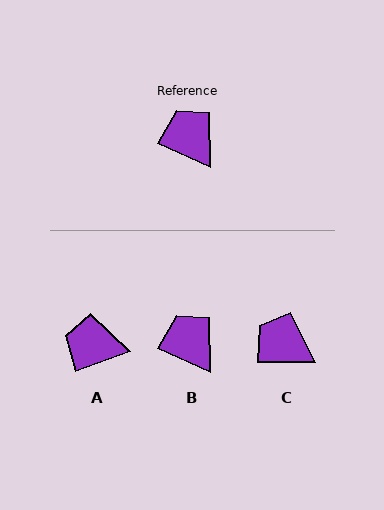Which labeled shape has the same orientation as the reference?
B.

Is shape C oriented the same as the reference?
No, it is off by about 26 degrees.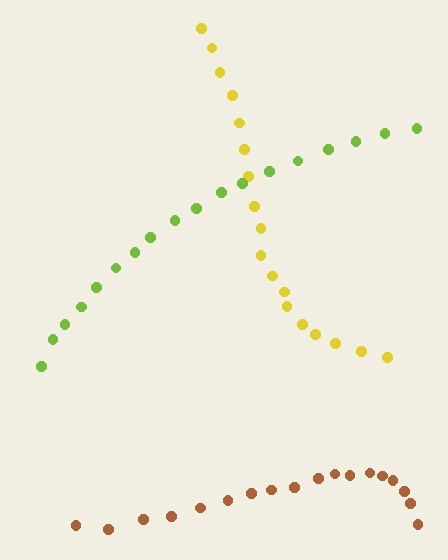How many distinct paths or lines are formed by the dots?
There are 3 distinct paths.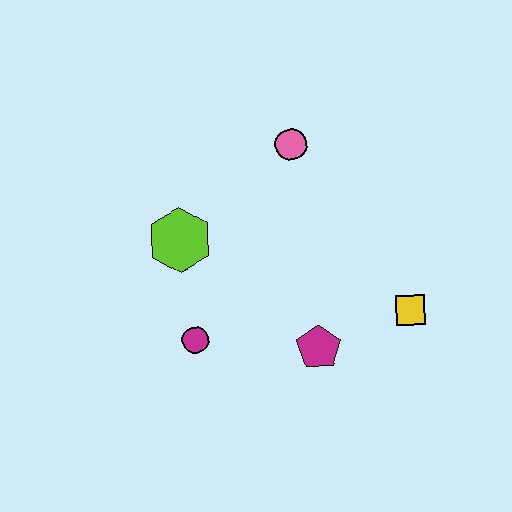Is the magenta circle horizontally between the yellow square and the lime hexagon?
Yes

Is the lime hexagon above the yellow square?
Yes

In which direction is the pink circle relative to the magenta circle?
The pink circle is above the magenta circle.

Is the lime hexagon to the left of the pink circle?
Yes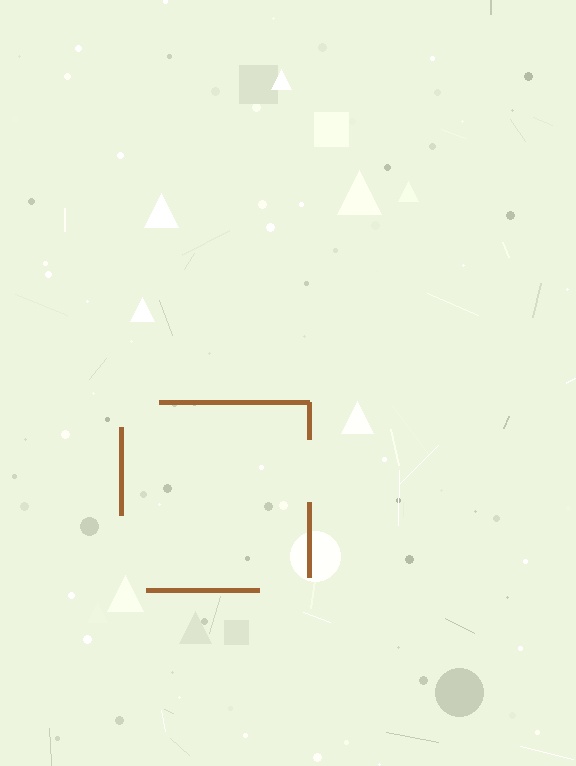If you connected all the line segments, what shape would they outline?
They would outline a square.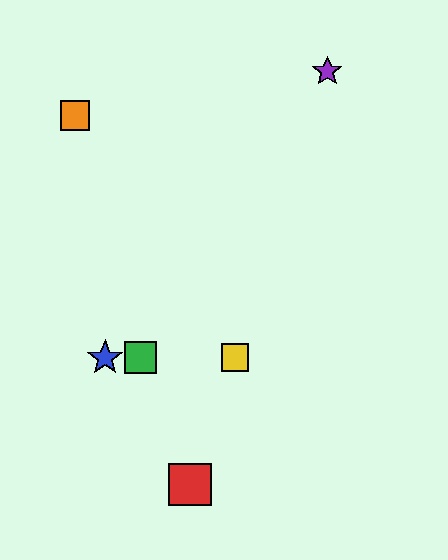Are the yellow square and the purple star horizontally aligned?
No, the yellow square is at y≈358 and the purple star is at y≈71.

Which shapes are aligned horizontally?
The blue star, the green square, the yellow square are aligned horizontally.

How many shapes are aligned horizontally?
3 shapes (the blue star, the green square, the yellow square) are aligned horizontally.